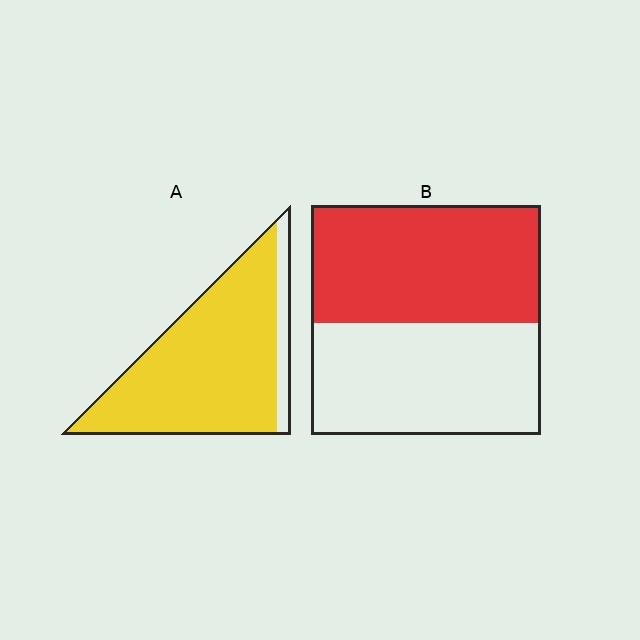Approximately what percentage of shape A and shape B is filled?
A is approximately 90% and B is approximately 50%.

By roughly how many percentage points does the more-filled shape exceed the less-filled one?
By roughly 35 percentage points (A over B).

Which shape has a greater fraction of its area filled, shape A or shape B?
Shape A.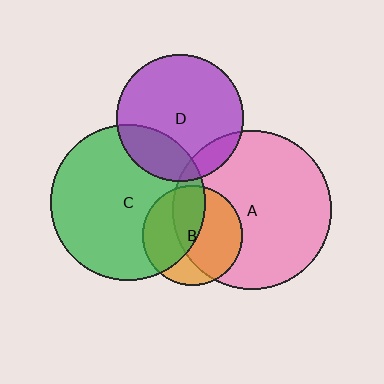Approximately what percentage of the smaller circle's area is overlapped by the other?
Approximately 10%.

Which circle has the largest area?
Circle A (pink).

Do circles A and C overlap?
Yes.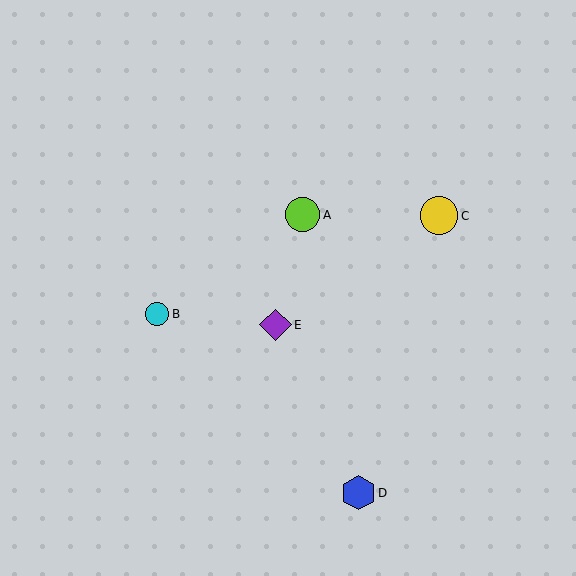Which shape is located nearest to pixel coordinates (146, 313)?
The cyan circle (labeled B) at (157, 314) is nearest to that location.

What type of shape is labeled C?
Shape C is a yellow circle.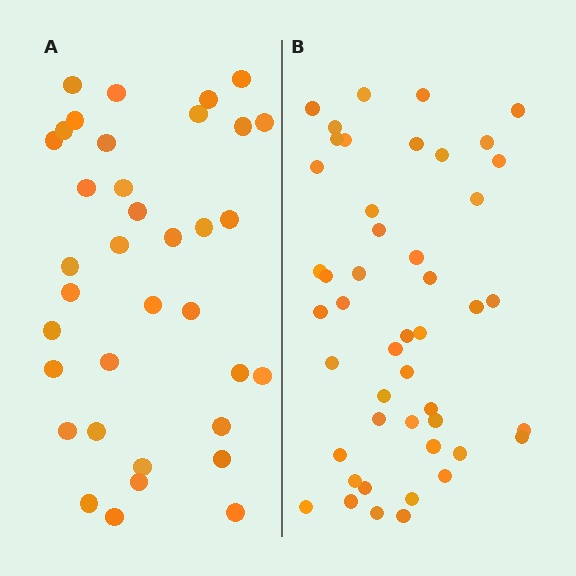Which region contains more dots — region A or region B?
Region B (the right region) has more dots.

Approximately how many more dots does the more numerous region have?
Region B has roughly 12 or so more dots than region A.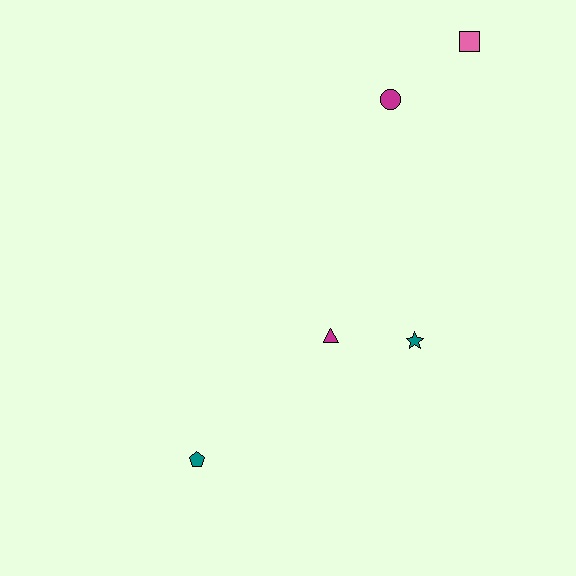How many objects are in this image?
There are 5 objects.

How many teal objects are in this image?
There are 2 teal objects.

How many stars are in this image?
There is 1 star.